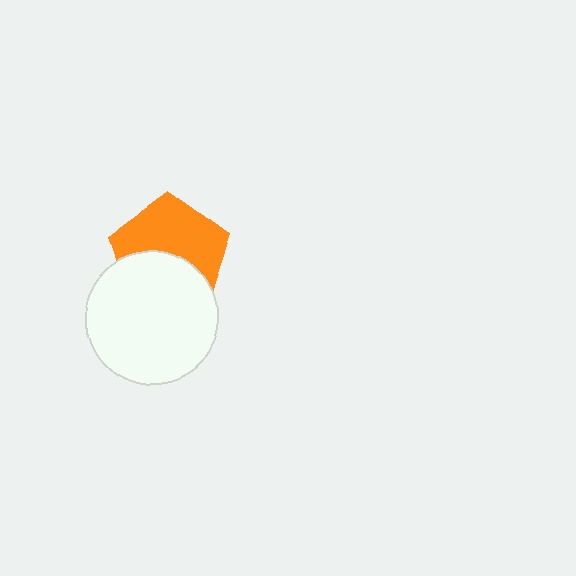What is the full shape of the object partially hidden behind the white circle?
The partially hidden object is an orange pentagon.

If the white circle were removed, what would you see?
You would see the complete orange pentagon.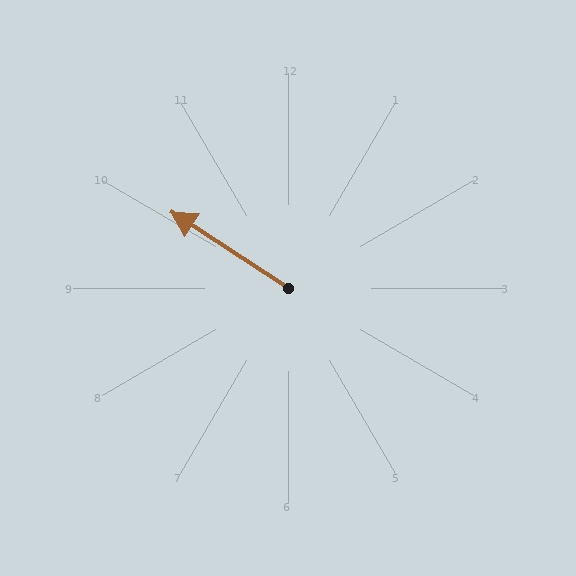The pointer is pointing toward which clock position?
Roughly 10 o'clock.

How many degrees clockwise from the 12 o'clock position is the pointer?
Approximately 303 degrees.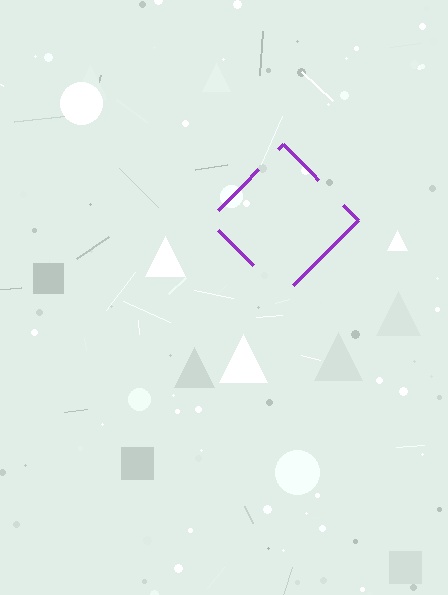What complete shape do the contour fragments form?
The contour fragments form a diamond.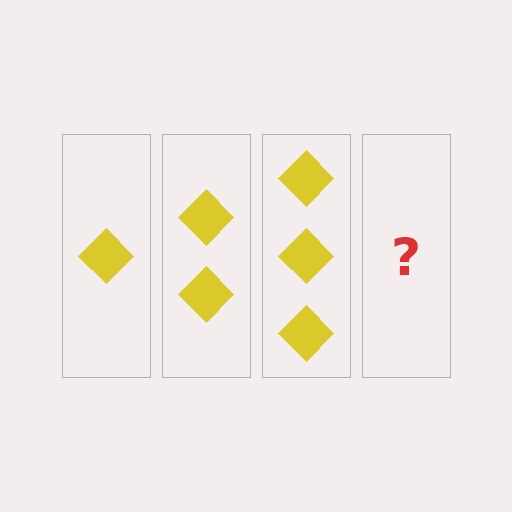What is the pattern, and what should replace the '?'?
The pattern is that each step adds one more diamond. The '?' should be 4 diamonds.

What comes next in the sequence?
The next element should be 4 diamonds.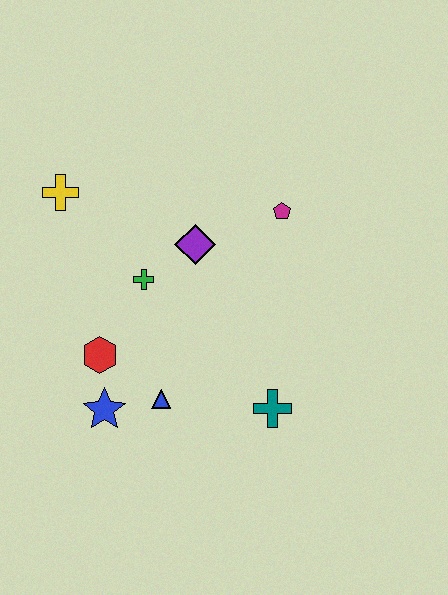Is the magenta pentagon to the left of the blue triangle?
No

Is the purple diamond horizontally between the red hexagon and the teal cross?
Yes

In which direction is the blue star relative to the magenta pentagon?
The blue star is below the magenta pentagon.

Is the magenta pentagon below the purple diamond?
No